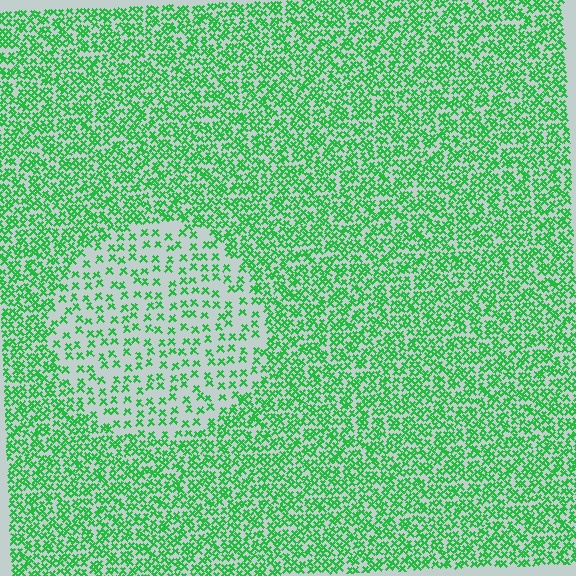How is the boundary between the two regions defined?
The boundary is defined by a change in element density (approximately 2.3x ratio). All elements are the same color, size, and shape.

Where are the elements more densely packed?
The elements are more densely packed outside the circle boundary.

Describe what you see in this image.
The image contains small green elements arranged at two different densities. A circle-shaped region is visible where the elements are less densely packed than the surrounding area.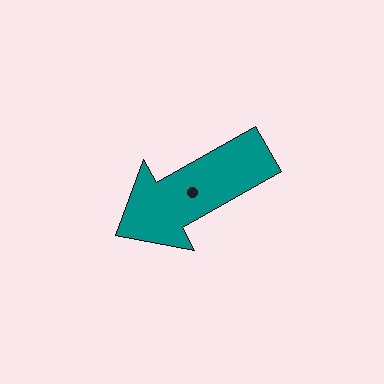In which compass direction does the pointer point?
Southwest.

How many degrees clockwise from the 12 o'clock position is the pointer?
Approximately 241 degrees.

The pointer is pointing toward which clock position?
Roughly 8 o'clock.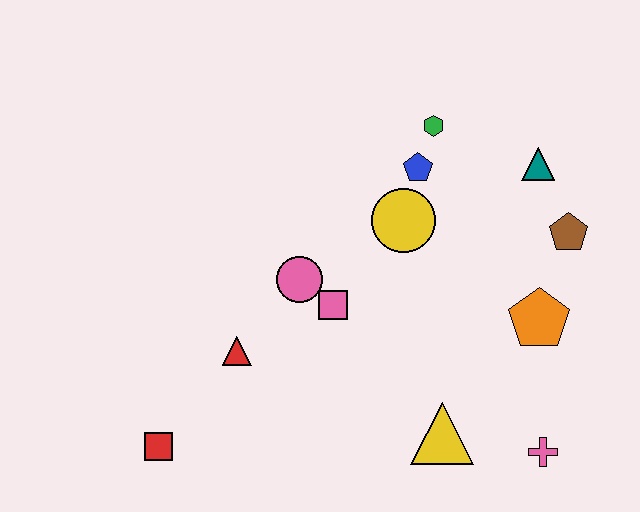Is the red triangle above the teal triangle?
No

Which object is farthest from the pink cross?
The red square is farthest from the pink cross.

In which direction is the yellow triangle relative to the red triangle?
The yellow triangle is to the right of the red triangle.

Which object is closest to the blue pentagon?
The green hexagon is closest to the blue pentagon.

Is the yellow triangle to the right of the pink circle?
Yes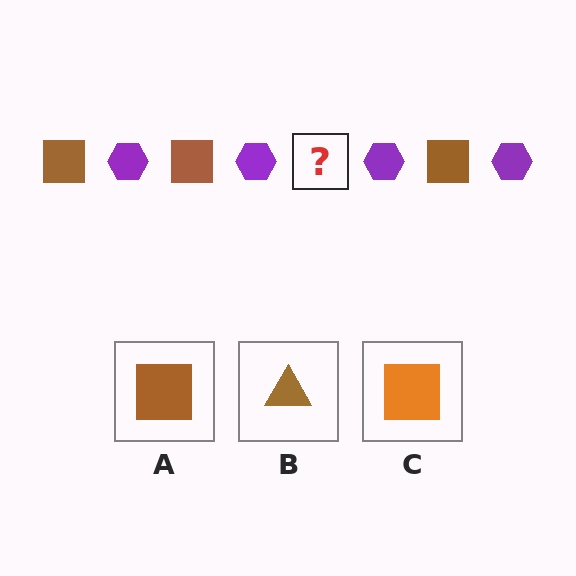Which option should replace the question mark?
Option A.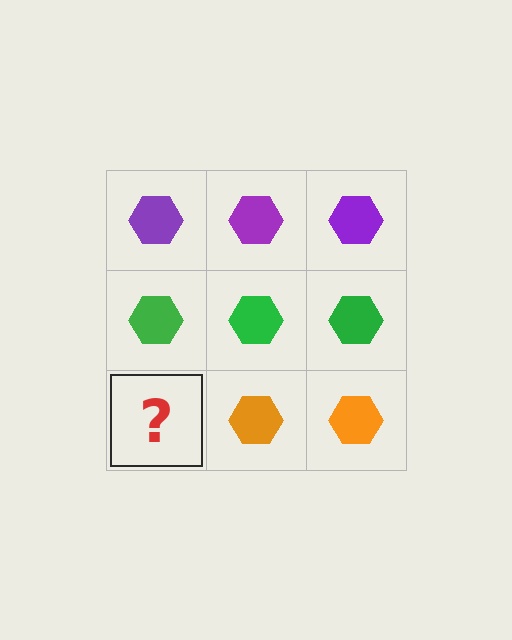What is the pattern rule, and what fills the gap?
The rule is that each row has a consistent color. The gap should be filled with an orange hexagon.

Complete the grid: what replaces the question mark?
The question mark should be replaced with an orange hexagon.